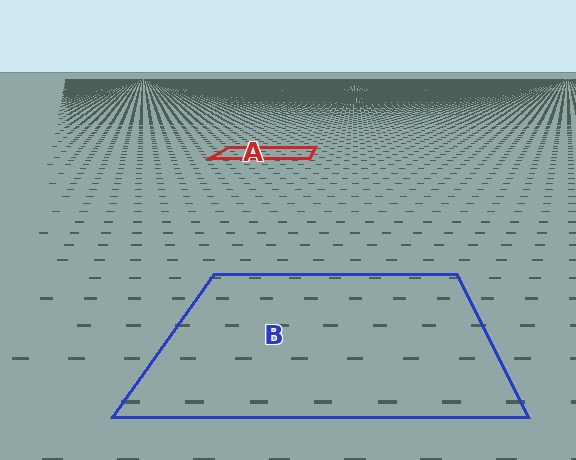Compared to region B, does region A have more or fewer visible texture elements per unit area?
Region A has more texture elements per unit area — they are packed more densely because it is farther away.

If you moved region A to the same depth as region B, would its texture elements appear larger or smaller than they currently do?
They would appear larger. At a closer depth, the same texture elements are projected at a bigger on-screen size.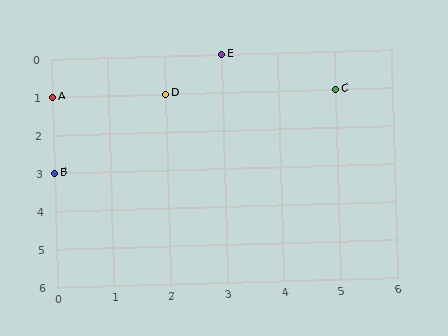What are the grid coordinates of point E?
Point E is at grid coordinates (3, 0).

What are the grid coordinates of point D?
Point D is at grid coordinates (2, 1).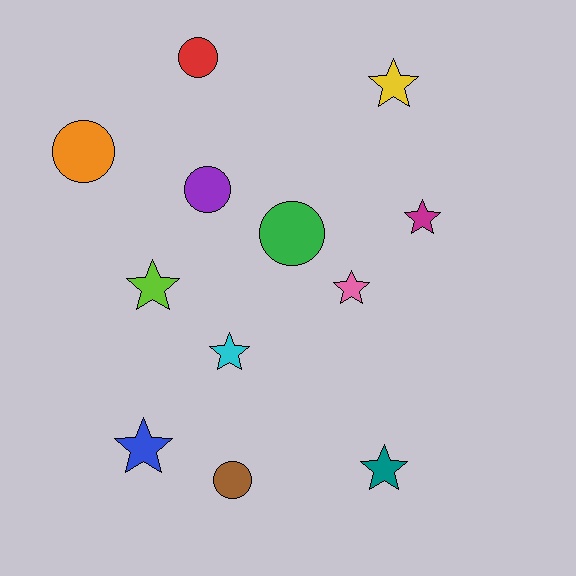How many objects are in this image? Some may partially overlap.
There are 12 objects.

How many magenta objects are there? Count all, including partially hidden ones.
There is 1 magenta object.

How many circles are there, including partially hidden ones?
There are 5 circles.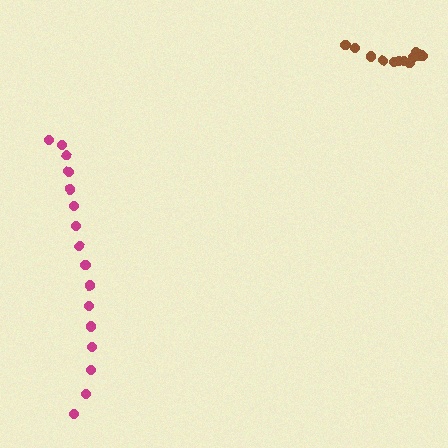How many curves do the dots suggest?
There are 2 distinct paths.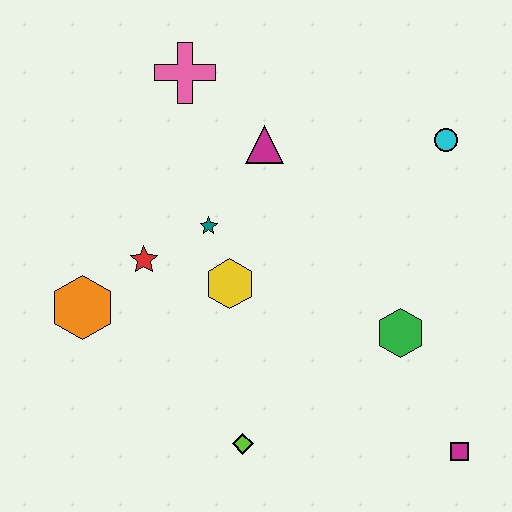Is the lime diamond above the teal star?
No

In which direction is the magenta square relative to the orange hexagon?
The magenta square is to the right of the orange hexagon.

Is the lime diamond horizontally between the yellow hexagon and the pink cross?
No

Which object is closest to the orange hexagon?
The red star is closest to the orange hexagon.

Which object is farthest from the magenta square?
The pink cross is farthest from the magenta square.